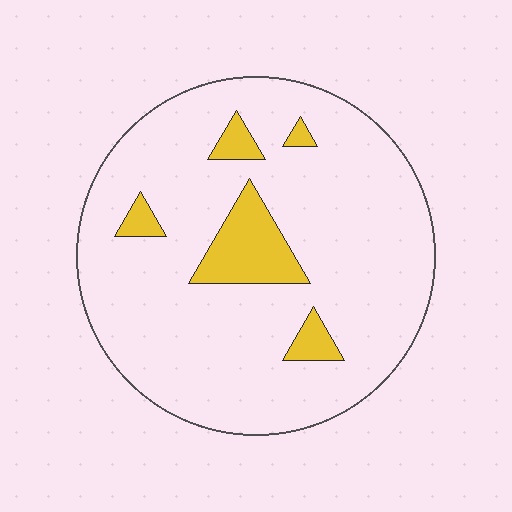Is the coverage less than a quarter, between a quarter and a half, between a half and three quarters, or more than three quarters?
Less than a quarter.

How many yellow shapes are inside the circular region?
5.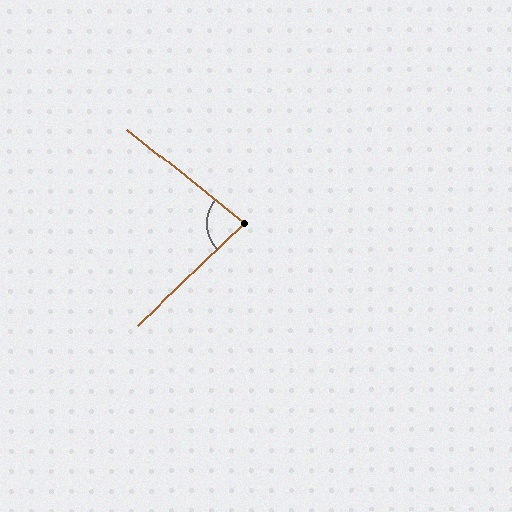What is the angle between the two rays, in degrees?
Approximately 82 degrees.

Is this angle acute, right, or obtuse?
It is acute.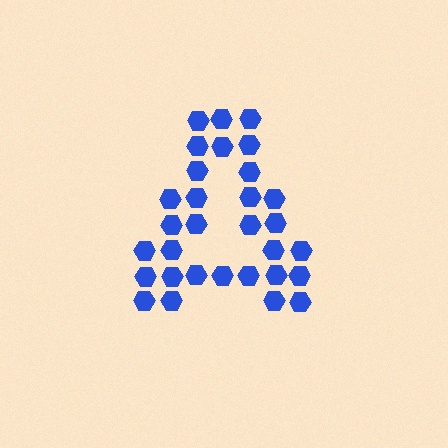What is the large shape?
The large shape is the letter A.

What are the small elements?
The small elements are hexagons.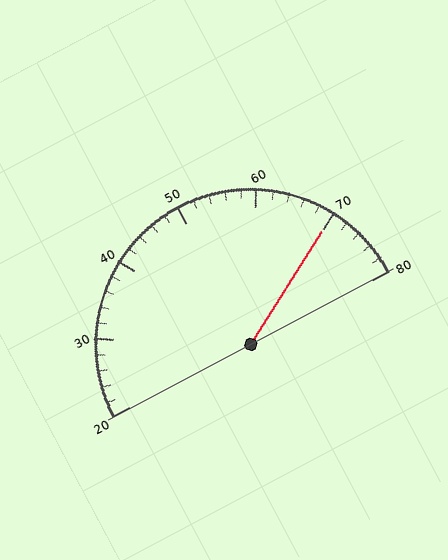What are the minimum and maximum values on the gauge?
The gauge ranges from 20 to 80.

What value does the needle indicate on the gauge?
The needle indicates approximately 70.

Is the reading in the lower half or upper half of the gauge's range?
The reading is in the upper half of the range (20 to 80).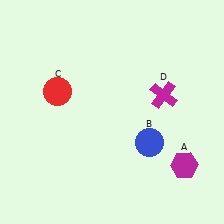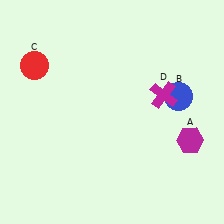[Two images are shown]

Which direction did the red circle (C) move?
The red circle (C) moved up.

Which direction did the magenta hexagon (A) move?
The magenta hexagon (A) moved up.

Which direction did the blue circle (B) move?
The blue circle (B) moved up.